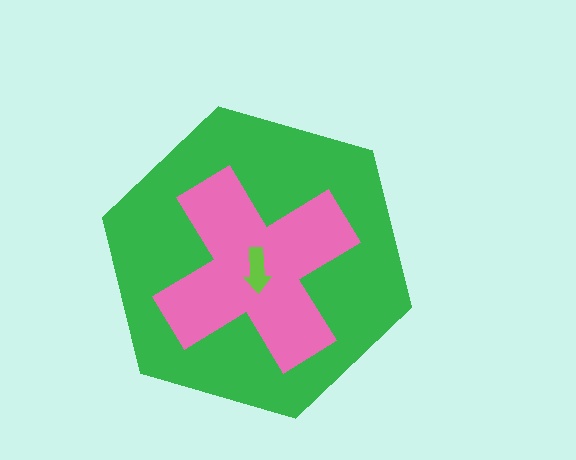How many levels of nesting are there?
3.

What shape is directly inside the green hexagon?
The pink cross.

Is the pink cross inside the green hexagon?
Yes.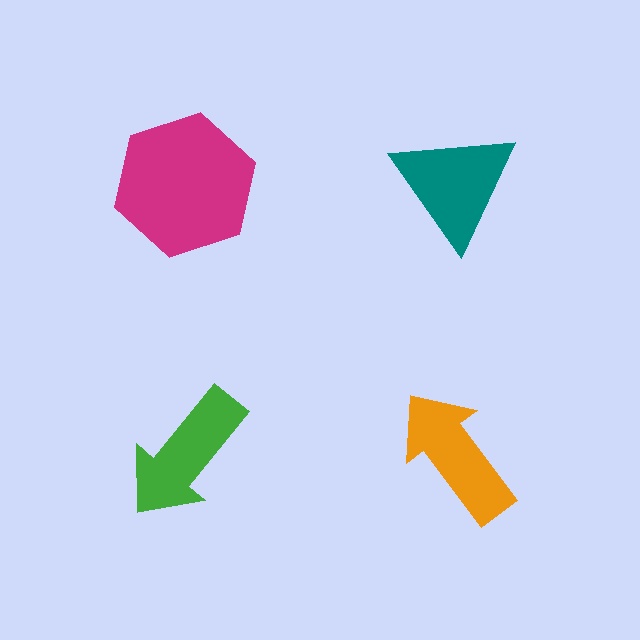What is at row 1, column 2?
A teal triangle.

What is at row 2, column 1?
A green arrow.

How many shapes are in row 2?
2 shapes.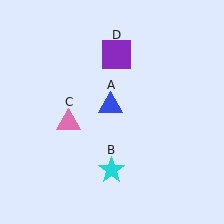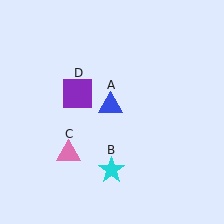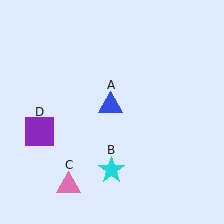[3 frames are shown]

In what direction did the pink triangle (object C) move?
The pink triangle (object C) moved down.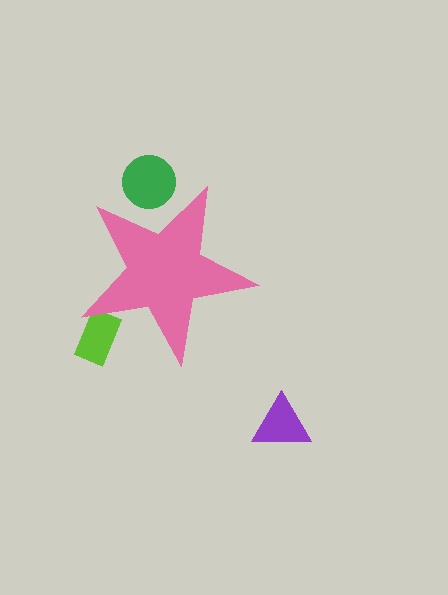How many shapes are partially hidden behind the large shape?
2 shapes are partially hidden.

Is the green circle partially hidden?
Yes, the green circle is partially hidden behind the pink star.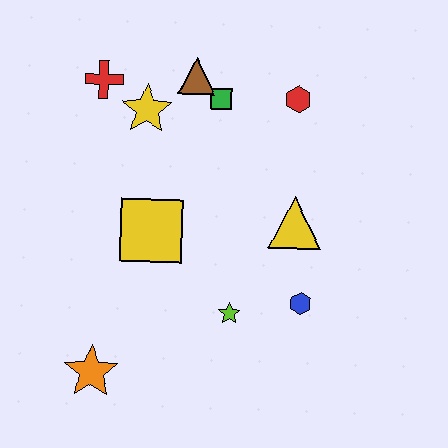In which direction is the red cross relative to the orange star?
The red cross is above the orange star.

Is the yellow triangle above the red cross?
No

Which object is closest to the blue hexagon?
The lime star is closest to the blue hexagon.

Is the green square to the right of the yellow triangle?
No